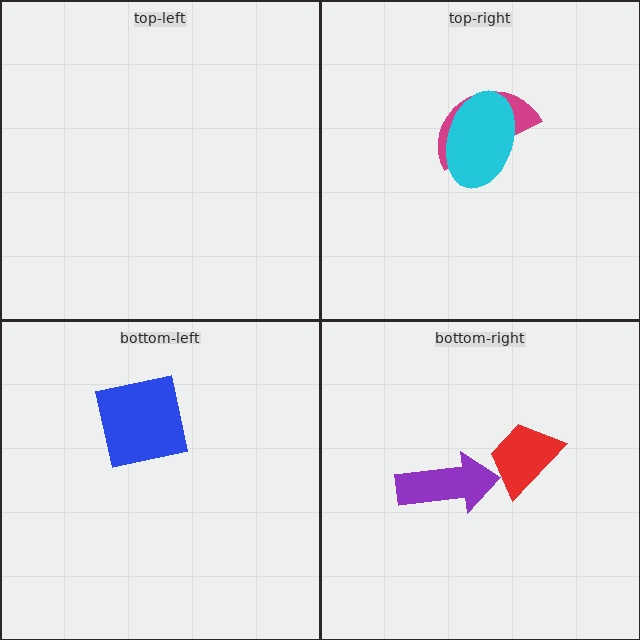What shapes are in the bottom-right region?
The purple arrow, the red trapezoid.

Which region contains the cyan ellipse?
The top-right region.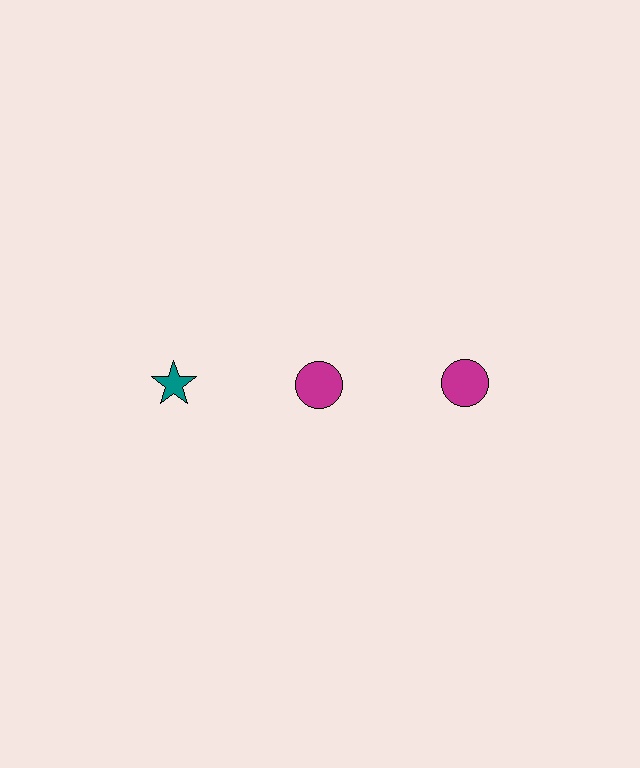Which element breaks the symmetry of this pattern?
The teal star in the top row, leftmost column breaks the symmetry. All other shapes are magenta circles.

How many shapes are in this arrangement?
There are 3 shapes arranged in a grid pattern.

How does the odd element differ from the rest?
It differs in both color (teal instead of magenta) and shape (star instead of circle).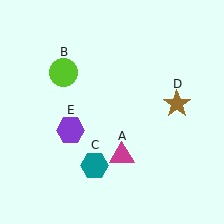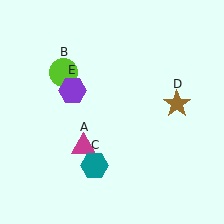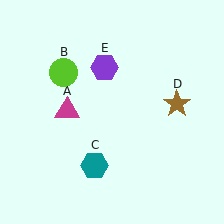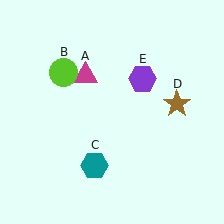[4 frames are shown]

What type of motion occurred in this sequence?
The magenta triangle (object A), purple hexagon (object E) rotated clockwise around the center of the scene.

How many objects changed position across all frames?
2 objects changed position: magenta triangle (object A), purple hexagon (object E).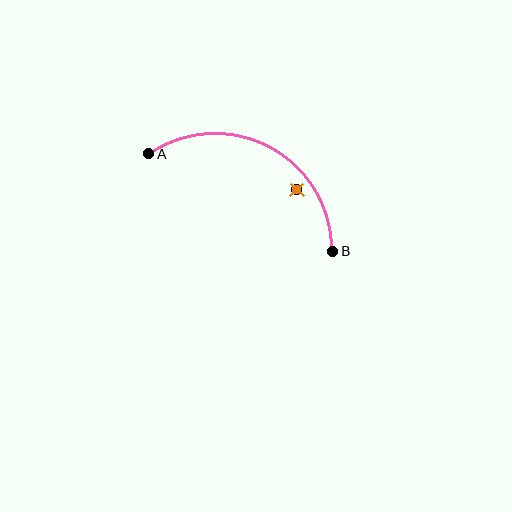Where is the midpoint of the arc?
The arc midpoint is the point on the curve farthest from the straight line joining A and B. It sits above that line.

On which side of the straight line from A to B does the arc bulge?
The arc bulges above the straight line connecting A and B.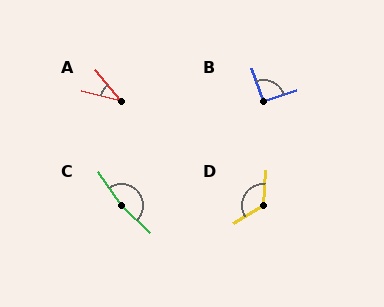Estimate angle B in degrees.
Approximately 91 degrees.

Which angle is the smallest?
A, at approximately 37 degrees.